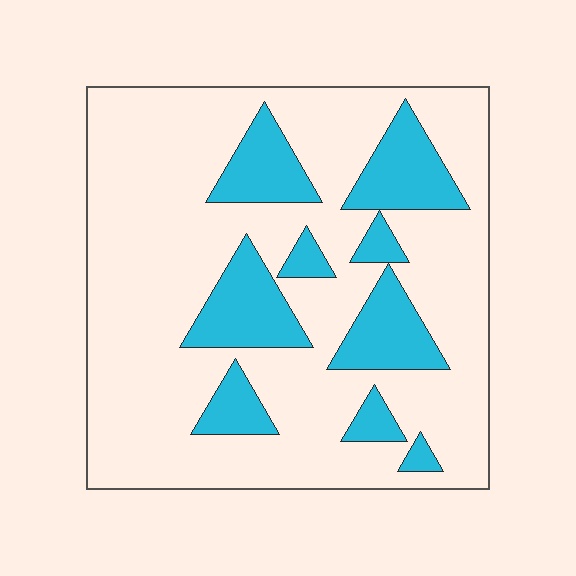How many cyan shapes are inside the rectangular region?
9.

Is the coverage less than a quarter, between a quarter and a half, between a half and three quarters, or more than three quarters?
Less than a quarter.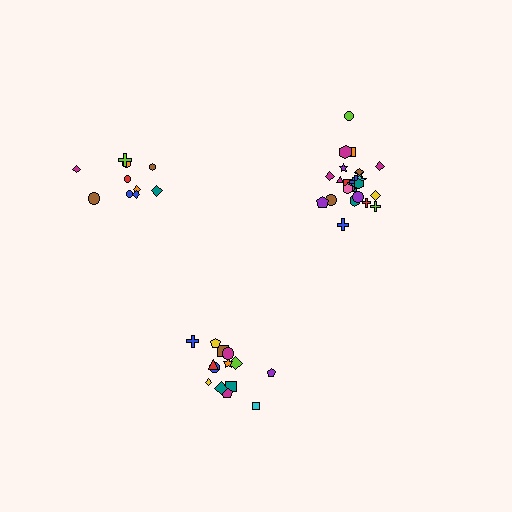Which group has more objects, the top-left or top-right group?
The top-right group.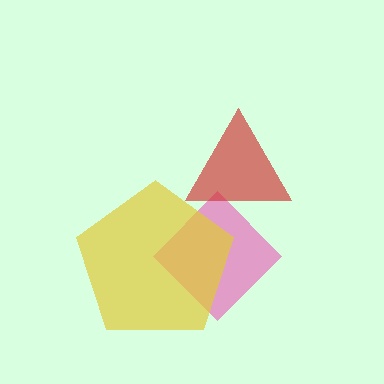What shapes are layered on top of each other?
The layered shapes are: a pink diamond, a yellow pentagon, a red triangle.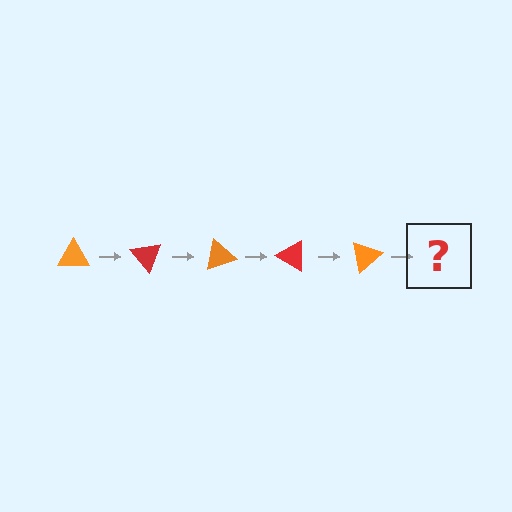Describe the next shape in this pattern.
It should be a red triangle, rotated 250 degrees from the start.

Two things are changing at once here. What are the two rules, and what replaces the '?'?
The two rules are that it rotates 50 degrees each step and the color cycles through orange and red. The '?' should be a red triangle, rotated 250 degrees from the start.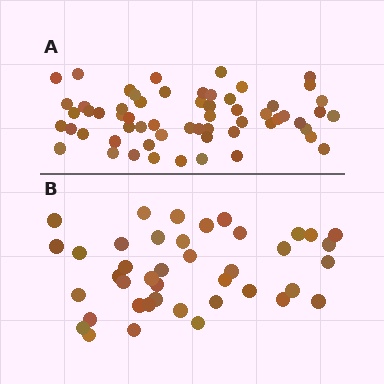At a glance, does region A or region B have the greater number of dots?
Region A (the top region) has more dots.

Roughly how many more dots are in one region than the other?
Region A has approximately 20 more dots than region B.